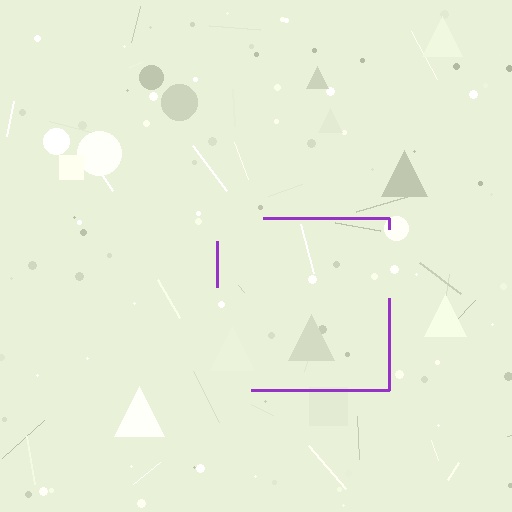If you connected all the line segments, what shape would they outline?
They would outline a square.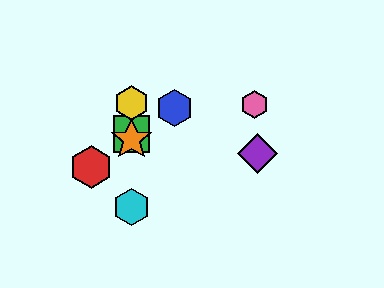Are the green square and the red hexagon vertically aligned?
No, the green square is at x≈131 and the red hexagon is at x≈91.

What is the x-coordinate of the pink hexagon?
The pink hexagon is at x≈254.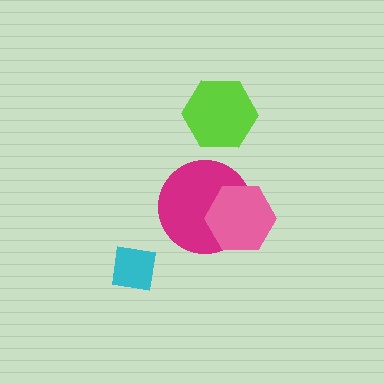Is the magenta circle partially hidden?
Yes, it is partially covered by another shape.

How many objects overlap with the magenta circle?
1 object overlaps with the magenta circle.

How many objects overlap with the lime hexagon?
0 objects overlap with the lime hexagon.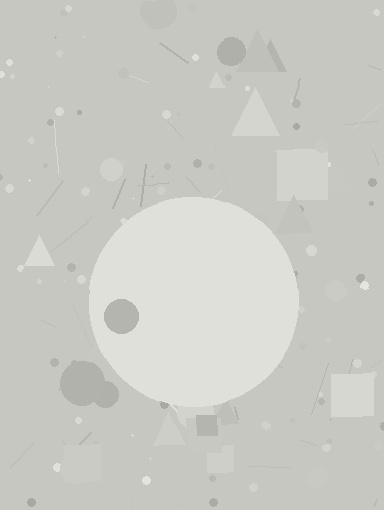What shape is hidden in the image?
A circle is hidden in the image.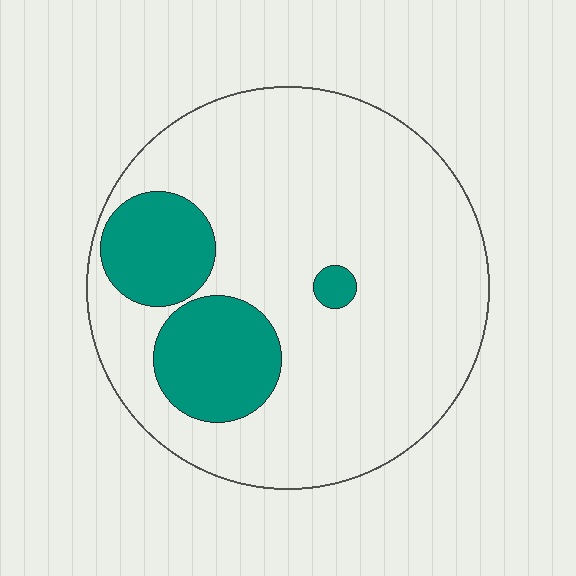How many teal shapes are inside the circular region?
3.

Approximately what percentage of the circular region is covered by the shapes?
Approximately 20%.